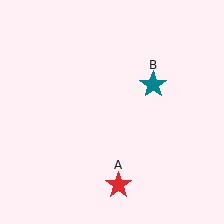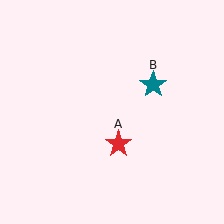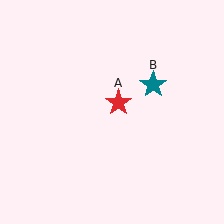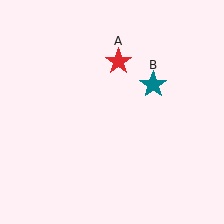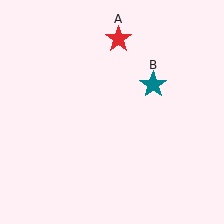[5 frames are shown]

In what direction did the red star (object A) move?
The red star (object A) moved up.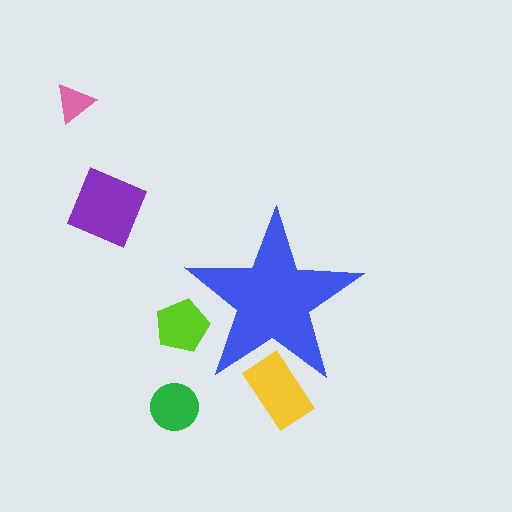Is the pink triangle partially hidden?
No, the pink triangle is fully visible.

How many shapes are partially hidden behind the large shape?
2 shapes are partially hidden.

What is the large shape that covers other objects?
A blue star.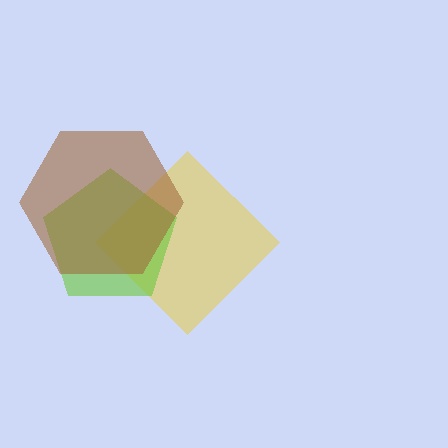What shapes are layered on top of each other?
The layered shapes are: a yellow diamond, a lime pentagon, a brown hexagon.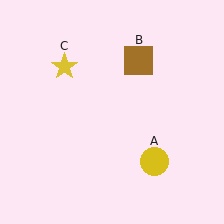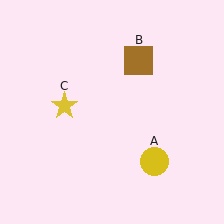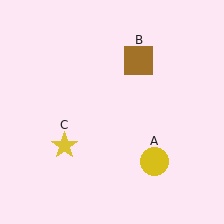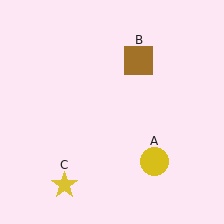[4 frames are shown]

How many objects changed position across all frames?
1 object changed position: yellow star (object C).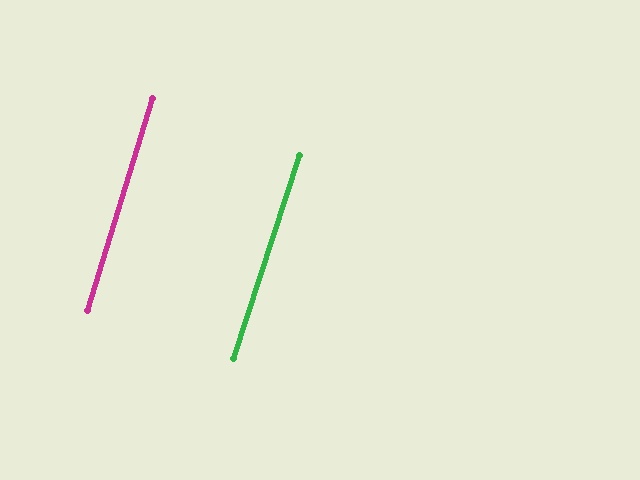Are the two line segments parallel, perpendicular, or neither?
Parallel — their directions differ by only 0.9°.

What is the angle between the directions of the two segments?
Approximately 1 degree.